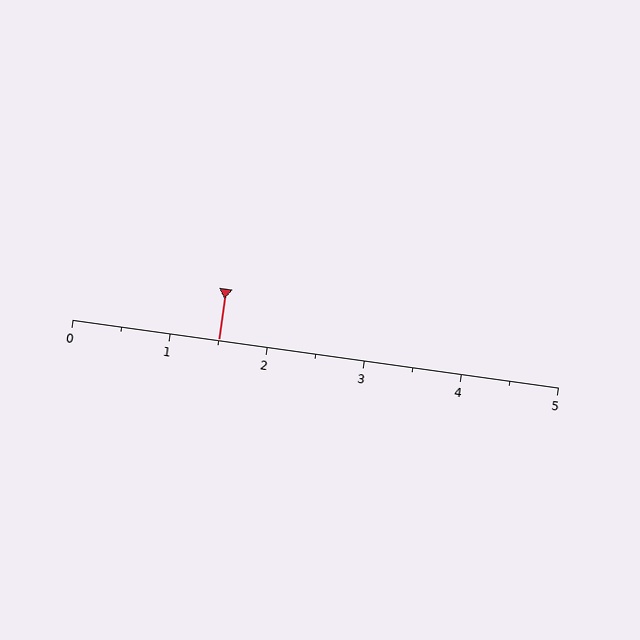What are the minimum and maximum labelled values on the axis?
The axis runs from 0 to 5.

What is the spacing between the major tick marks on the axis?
The major ticks are spaced 1 apart.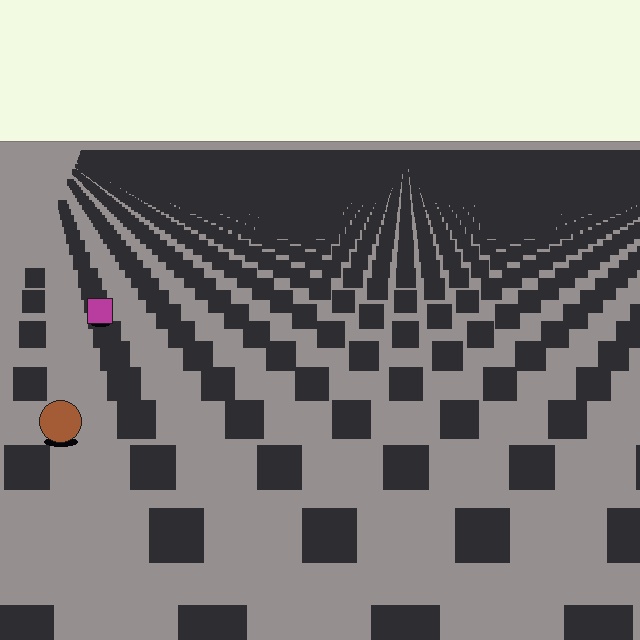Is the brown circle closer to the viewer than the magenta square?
Yes. The brown circle is closer — you can tell from the texture gradient: the ground texture is coarser near it.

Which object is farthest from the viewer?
The magenta square is farthest from the viewer. It appears smaller and the ground texture around it is denser.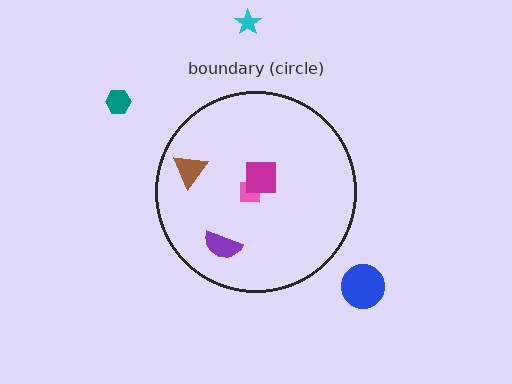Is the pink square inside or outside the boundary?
Inside.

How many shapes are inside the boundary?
4 inside, 3 outside.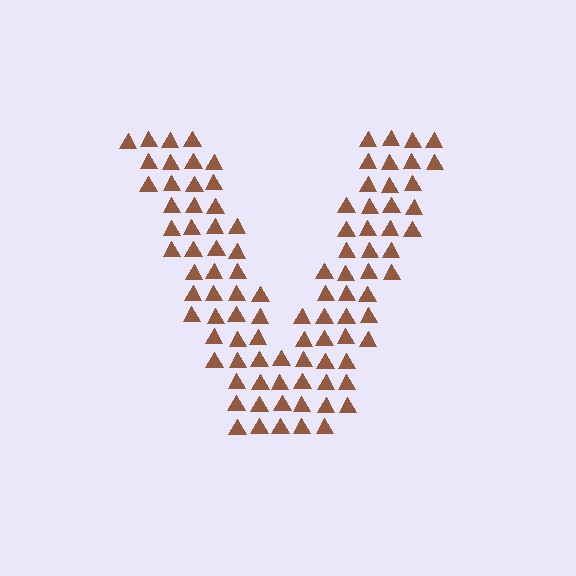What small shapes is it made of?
It is made of small triangles.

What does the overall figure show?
The overall figure shows the letter V.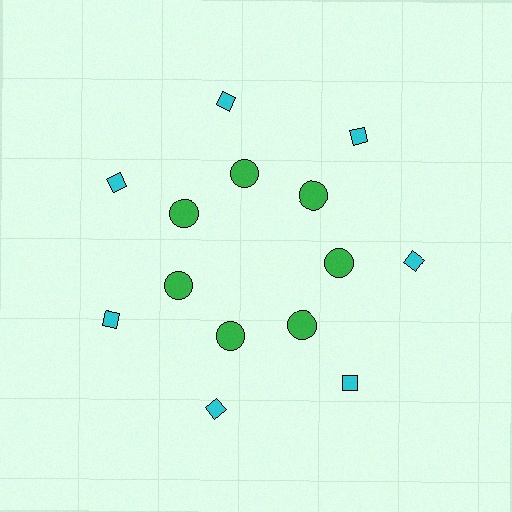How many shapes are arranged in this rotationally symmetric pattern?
There are 14 shapes, arranged in 7 groups of 2.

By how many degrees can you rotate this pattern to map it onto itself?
The pattern maps onto itself every 51 degrees of rotation.